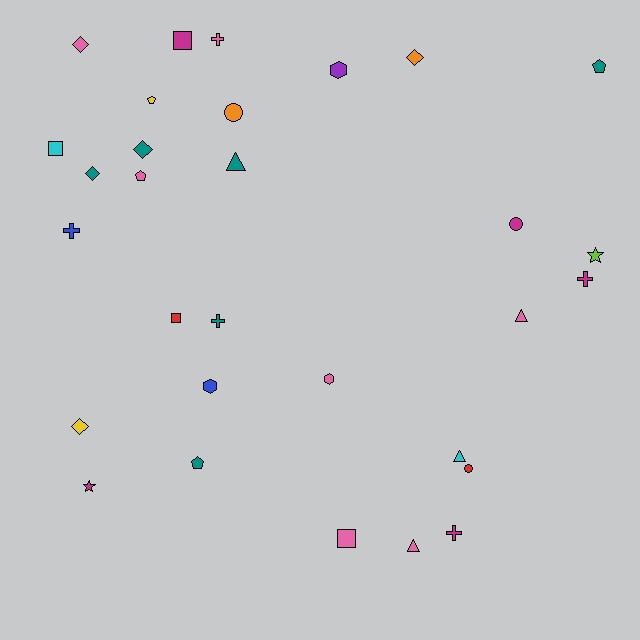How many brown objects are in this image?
There are no brown objects.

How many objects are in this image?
There are 30 objects.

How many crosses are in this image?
There are 5 crosses.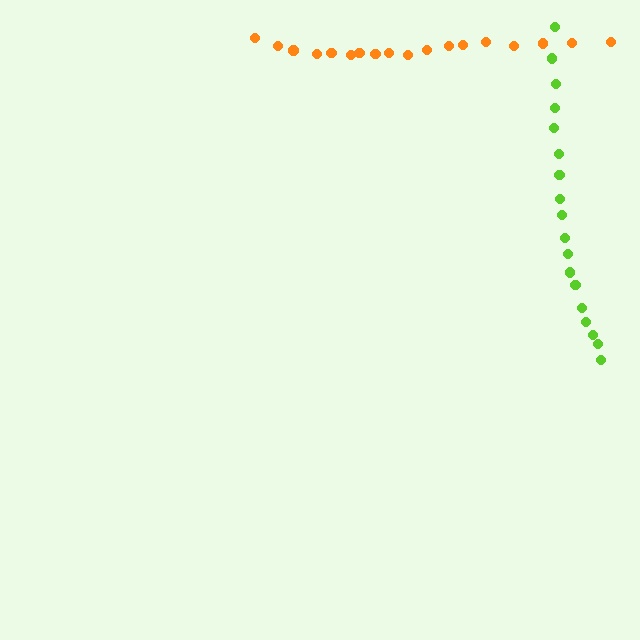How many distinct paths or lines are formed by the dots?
There are 2 distinct paths.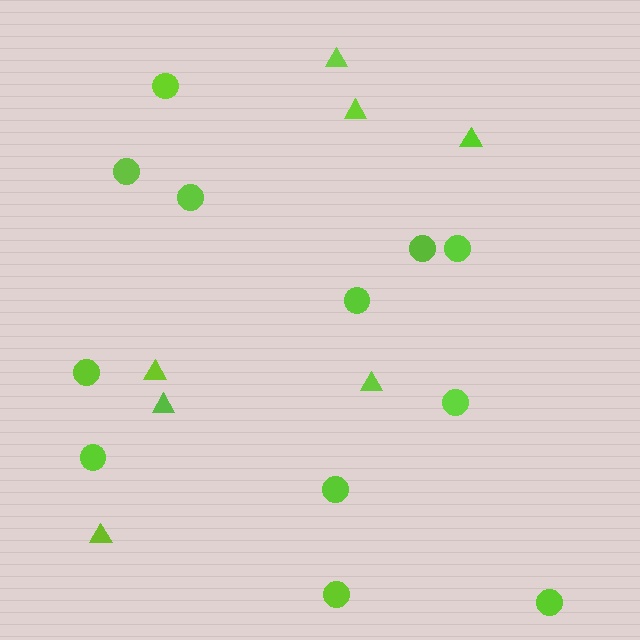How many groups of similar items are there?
There are 2 groups: one group of circles (12) and one group of triangles (7).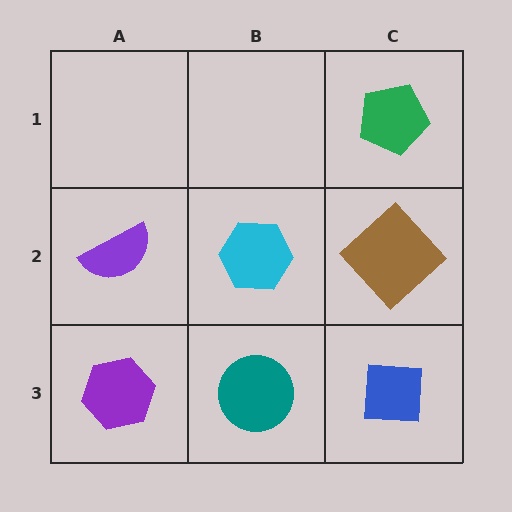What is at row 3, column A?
A purple hexagon.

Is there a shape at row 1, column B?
No, that cell is empty.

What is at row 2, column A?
A purple semicircle.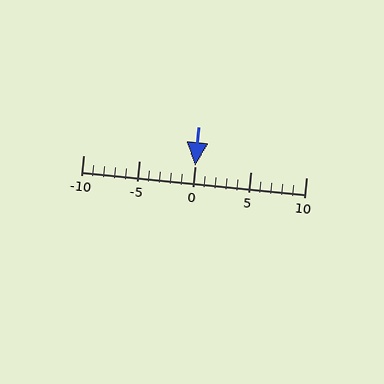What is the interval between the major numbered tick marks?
The major tick marks are spaced 5 units apart.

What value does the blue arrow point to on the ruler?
The blue arrow points to approximately 0.